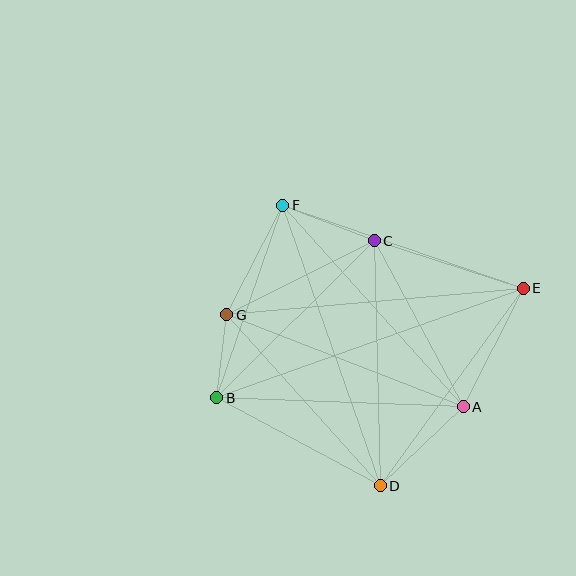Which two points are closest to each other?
Points B and G are closest to each other.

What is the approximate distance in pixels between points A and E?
The distance between A and E is approximately 133 pixels.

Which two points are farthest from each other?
Points B and E are farthest from each other.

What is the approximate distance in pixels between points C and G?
The distance between C and G is approximately 165 pixels.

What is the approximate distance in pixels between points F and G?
The distance between F and G is approximately 123 pixels.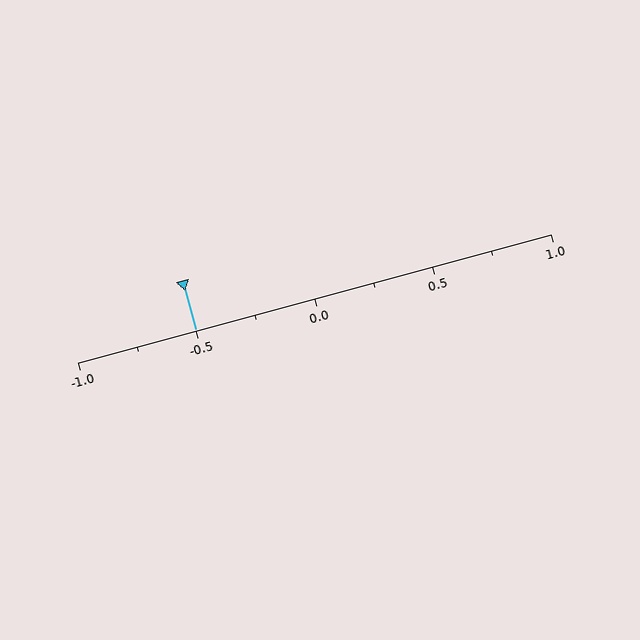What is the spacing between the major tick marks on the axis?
The major ticks are spaced 0.5 apart.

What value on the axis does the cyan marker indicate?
The marker indicates approximately -0.5.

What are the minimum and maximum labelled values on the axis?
The axis runs from -1.0 to 1.0.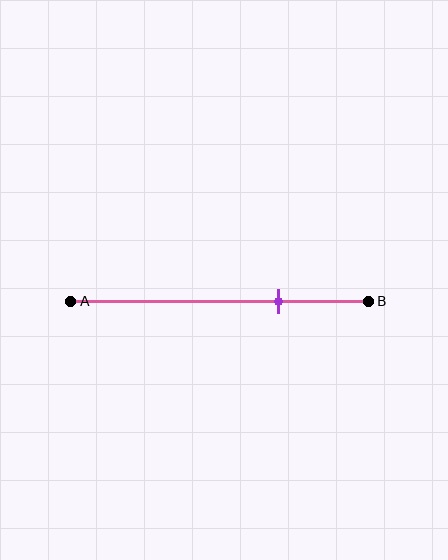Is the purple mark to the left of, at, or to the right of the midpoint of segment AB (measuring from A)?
The purple mark is to the right of the midpoint of segment AB.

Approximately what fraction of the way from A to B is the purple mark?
The purple mark is approximately 70% of the way from A to B.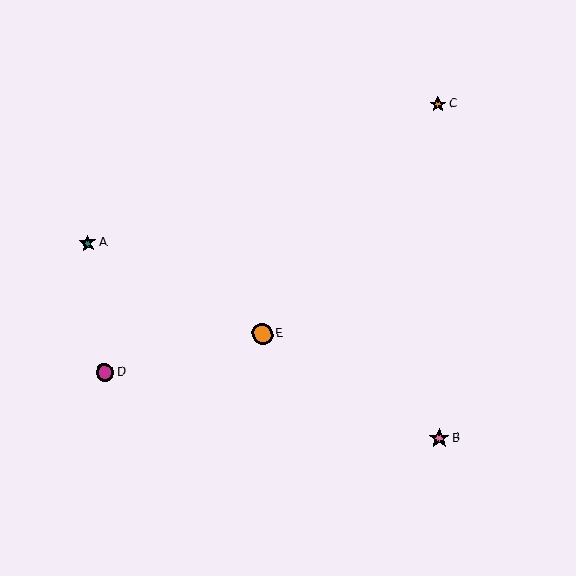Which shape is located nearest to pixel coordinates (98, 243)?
The teal star (labeled A) at (88, 243) is nearest to that location.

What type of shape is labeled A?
Shape A is a teal star.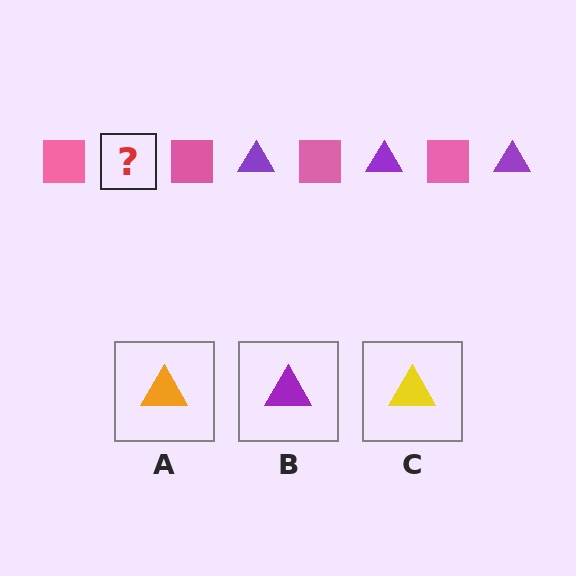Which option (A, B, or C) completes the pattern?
B.